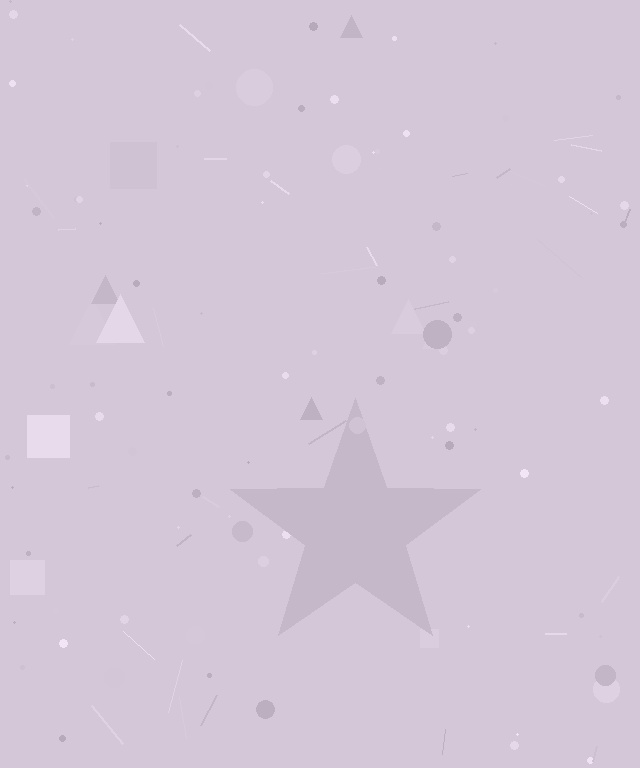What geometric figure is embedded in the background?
A star is embedded in the background.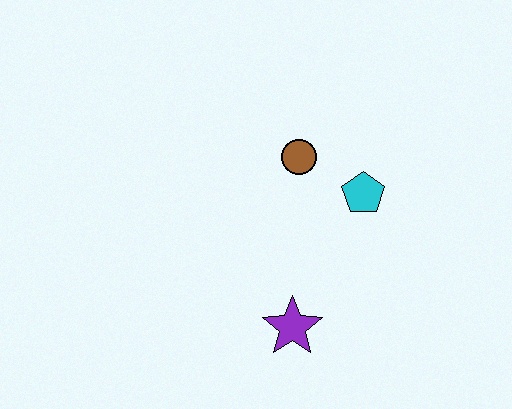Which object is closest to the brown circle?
The cyan pentagon is closest to the brown circle.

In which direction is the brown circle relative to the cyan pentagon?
The brown circle is to the left of the cyan pentagon.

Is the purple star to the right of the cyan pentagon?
No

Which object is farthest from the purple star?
The brown circle is farthest from the purple star.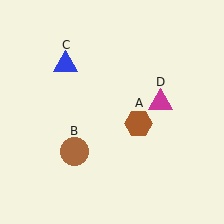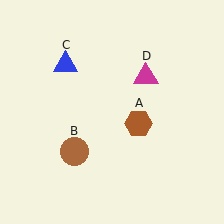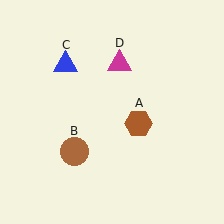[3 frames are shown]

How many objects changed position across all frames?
1 object changed position: magenta triangle (object D).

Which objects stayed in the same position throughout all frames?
Brown hexagon (object A) and brown circle (object B) and blue triangle (object C) remained stationary.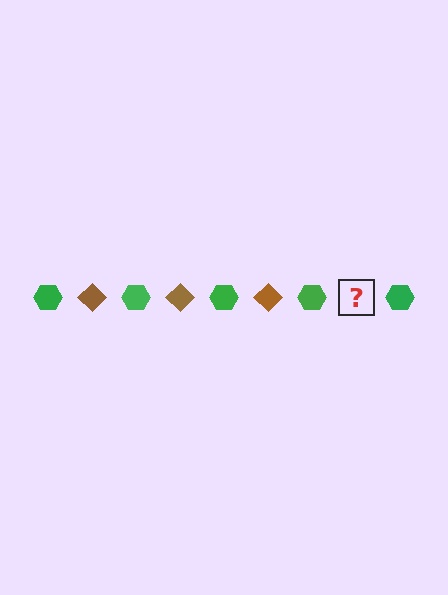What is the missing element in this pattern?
The missing element is a brown diamond.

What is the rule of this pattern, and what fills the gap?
The rule is that the pattern alternates between green hexagon and brown diamond. The gap should be filled with a brown diamond.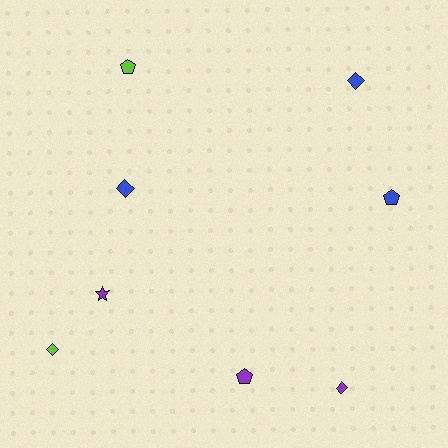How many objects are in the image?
There are 8 objects.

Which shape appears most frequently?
Diamond, with 4 objects.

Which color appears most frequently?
Purple, with 3 objects.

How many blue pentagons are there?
There is 1 blue pentagon.